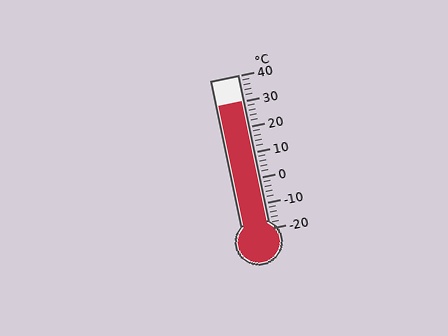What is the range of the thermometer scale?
The thermometer scale ranges from -20°C to 40°C.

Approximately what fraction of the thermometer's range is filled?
The thermometer is filled to approximately 85% of its range.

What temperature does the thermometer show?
The thermometer shows approximately 30°C.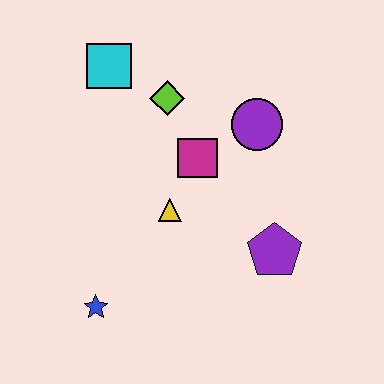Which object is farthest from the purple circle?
The blue star is farthest from the purple circle.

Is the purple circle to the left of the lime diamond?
No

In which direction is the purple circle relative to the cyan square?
The purple circle is to the right of the cyan square.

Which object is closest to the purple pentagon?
The yellow triangle is closest to the purple pentagon.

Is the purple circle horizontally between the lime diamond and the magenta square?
No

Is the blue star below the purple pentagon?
Yes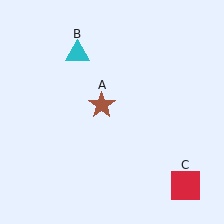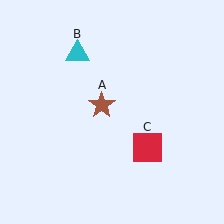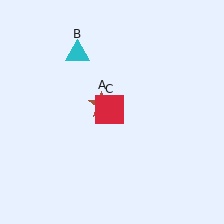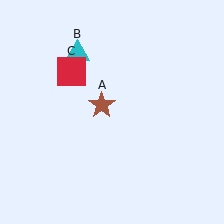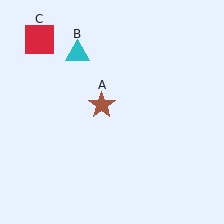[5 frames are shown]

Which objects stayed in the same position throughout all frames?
Brown star (object A) and cyan triangle (object B) remained stationary.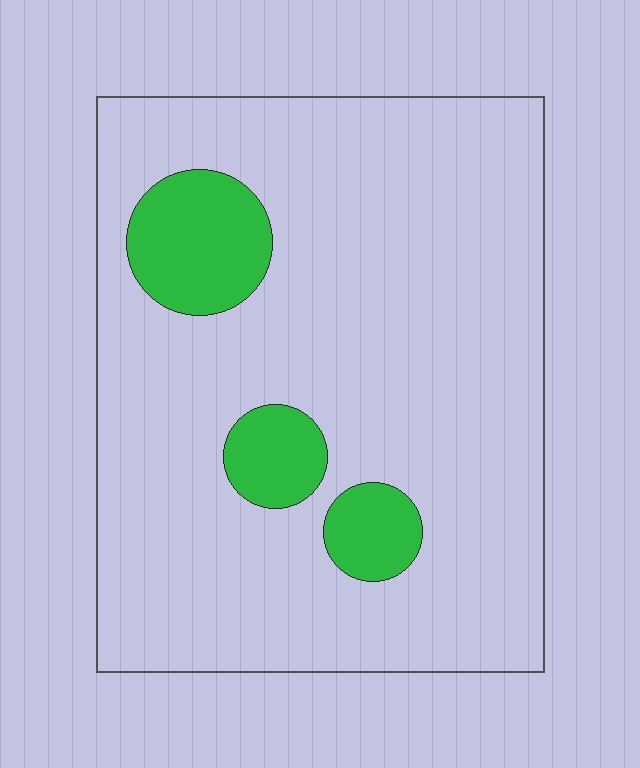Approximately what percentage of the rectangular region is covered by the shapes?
Approximately 15%.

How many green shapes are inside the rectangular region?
3.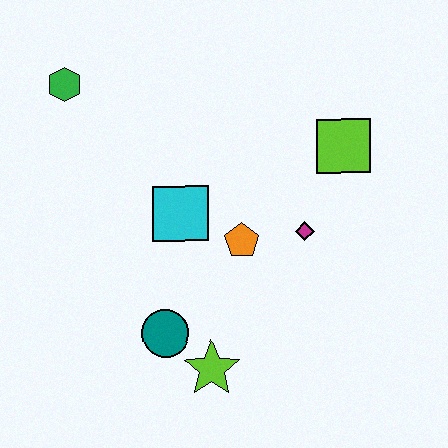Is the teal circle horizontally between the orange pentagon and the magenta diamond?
No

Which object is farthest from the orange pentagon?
The green hexagon is farthest from the orange pentagon.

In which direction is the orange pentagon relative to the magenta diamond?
The orange pentagon is to the left of the magenta diamond.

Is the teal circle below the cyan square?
Yes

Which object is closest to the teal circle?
The lime star is closest to the teal circle.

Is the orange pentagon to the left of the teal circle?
No